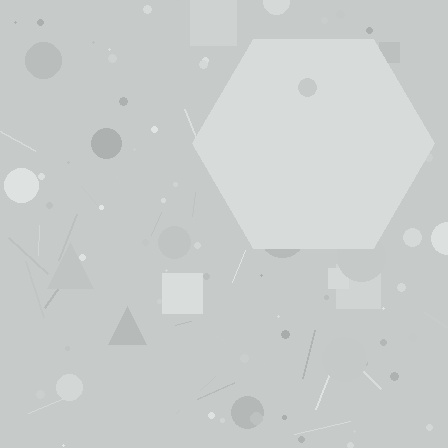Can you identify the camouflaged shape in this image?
The camouflaged shape is a hexagon.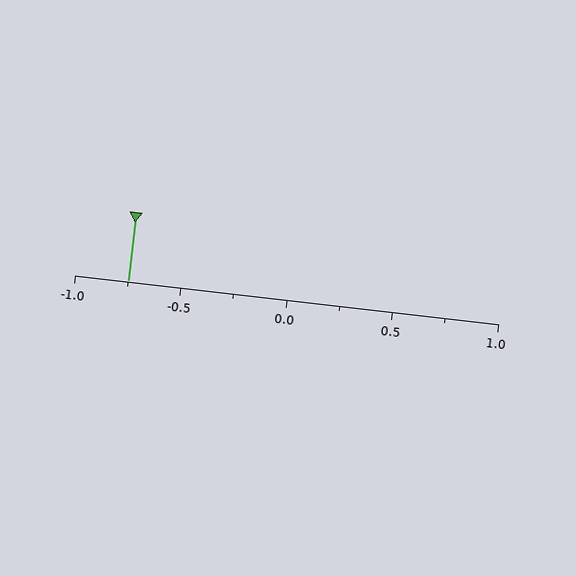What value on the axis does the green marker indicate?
The marker indicates approximately -0.75.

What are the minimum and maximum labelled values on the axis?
The axis runs from -1.0 to 1.0.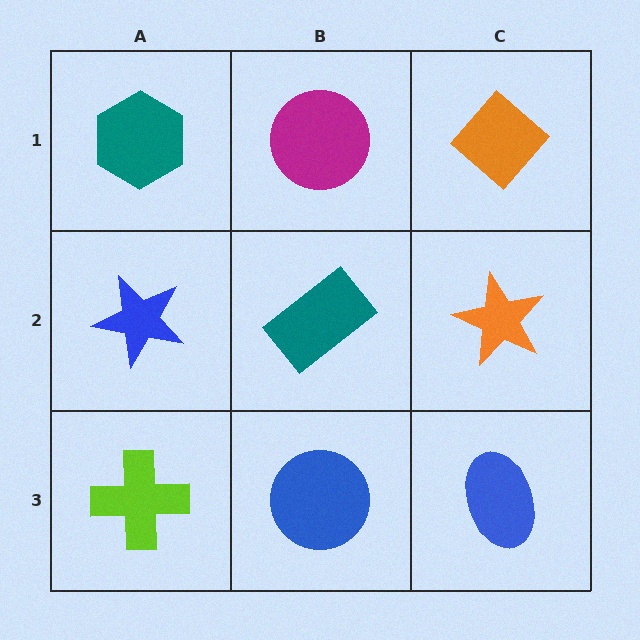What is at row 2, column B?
A teal rectangle.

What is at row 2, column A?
A blue star.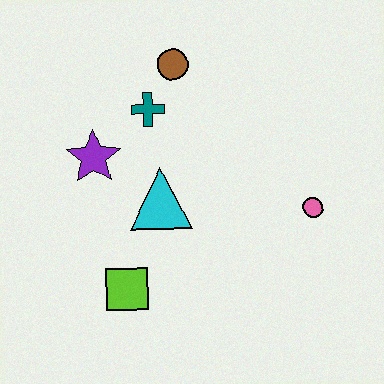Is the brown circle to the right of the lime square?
Yes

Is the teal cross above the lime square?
Yes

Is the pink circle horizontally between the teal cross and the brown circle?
No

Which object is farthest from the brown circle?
The lime square is farthest from the brown circle.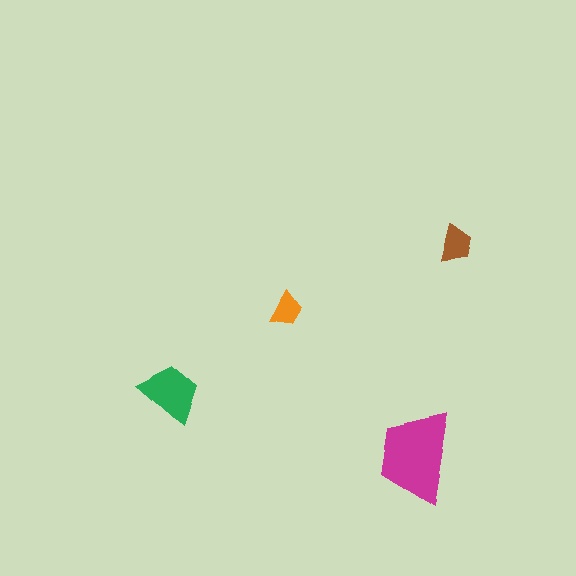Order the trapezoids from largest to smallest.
the magenta one, the green one, the brown one, the orange one.